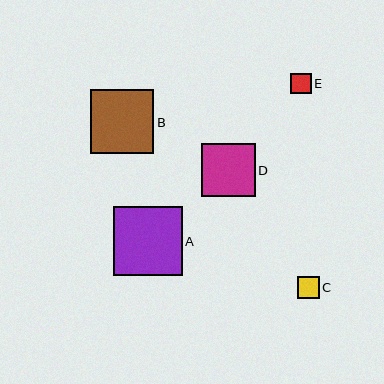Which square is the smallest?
Square E is the smallest with a size of approximately 20 pixels.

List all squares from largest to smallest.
From largest to smallest: A, B, D, C, E.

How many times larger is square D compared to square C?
Square D is approximately 2.4 times the size of square C.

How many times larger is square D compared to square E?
Square D is approximately 2.6 times the size of square E.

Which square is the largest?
Square A is the largest with a size of approximately 69 pixels.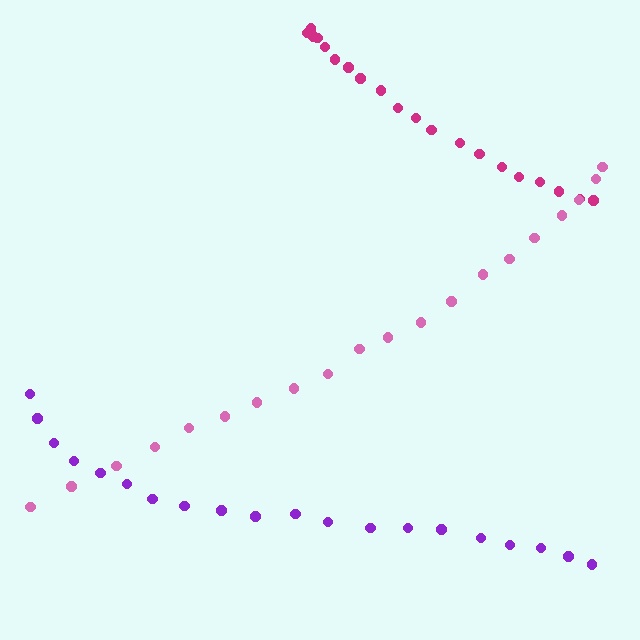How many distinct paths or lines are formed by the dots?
There are 3 distinct paths.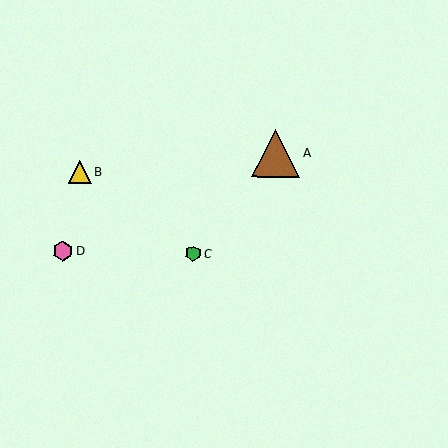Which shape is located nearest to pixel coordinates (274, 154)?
The brown triangle (labeled A) at (276, 153) is nearest to that location.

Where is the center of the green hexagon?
The center of the green hexagon is at (193, 253).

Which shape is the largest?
The brown triangle (labeled A) is the largest.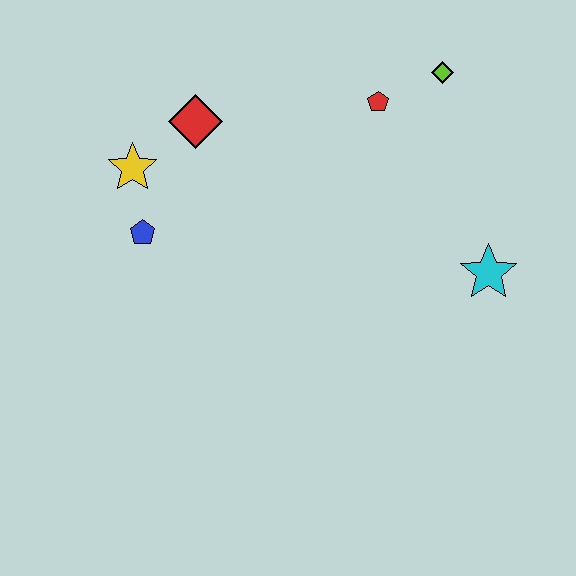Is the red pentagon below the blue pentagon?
No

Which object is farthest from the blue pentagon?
The cyan star is farthest from the blue pentagon.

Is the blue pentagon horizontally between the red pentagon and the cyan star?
No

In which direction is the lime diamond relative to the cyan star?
The lime diamond is above the cyan star.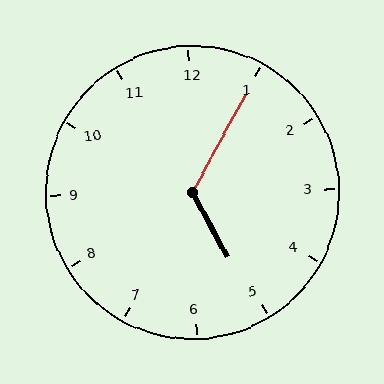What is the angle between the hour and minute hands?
Approximately 122 degrees.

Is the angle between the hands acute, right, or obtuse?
It is obtuse.